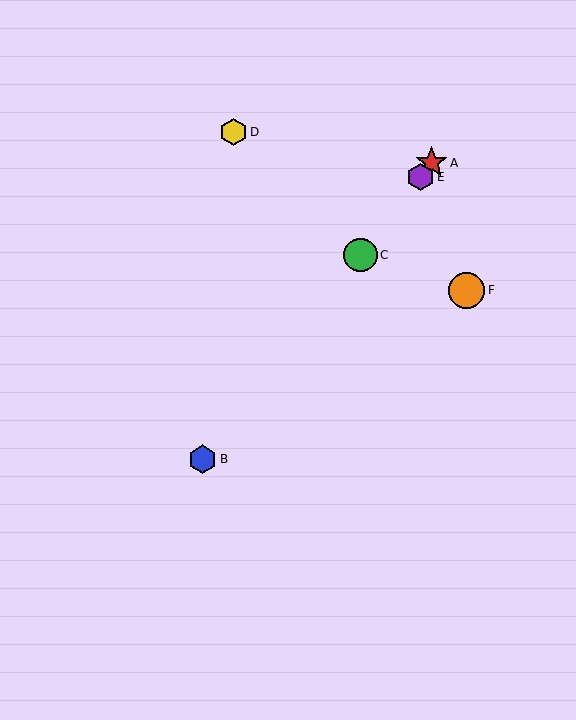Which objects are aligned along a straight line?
Objects A, B, C, E are aligned along a straight line.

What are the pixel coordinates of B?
Object B is at (202, 459).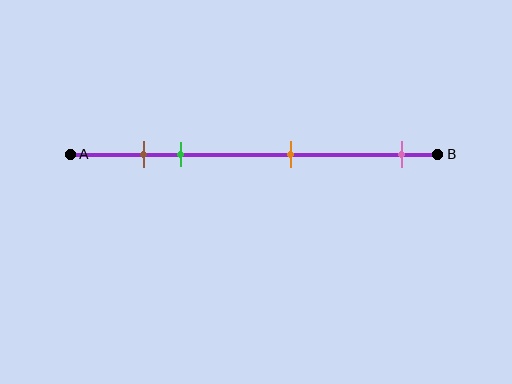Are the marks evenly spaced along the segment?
No, the marks are not evenly spaced.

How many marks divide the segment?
There are 4 marks dividing the segment.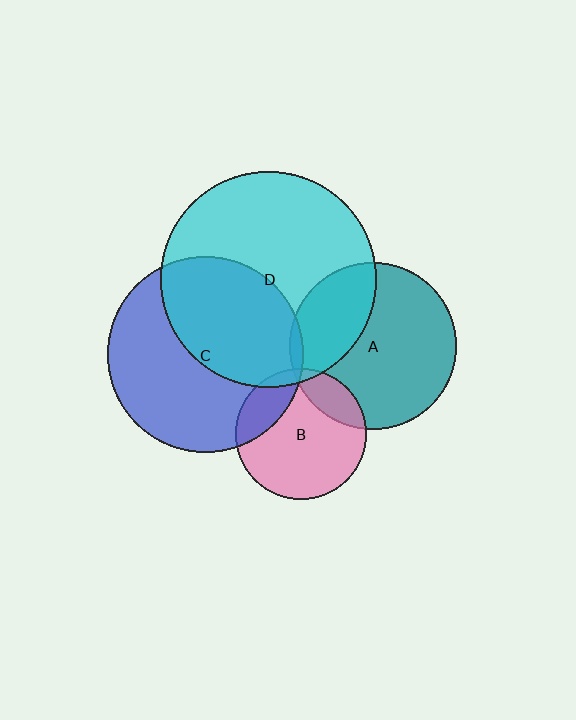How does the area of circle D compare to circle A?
Approximately 1.7 times.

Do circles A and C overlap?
Yes.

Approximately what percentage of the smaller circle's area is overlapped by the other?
Approximately 5%.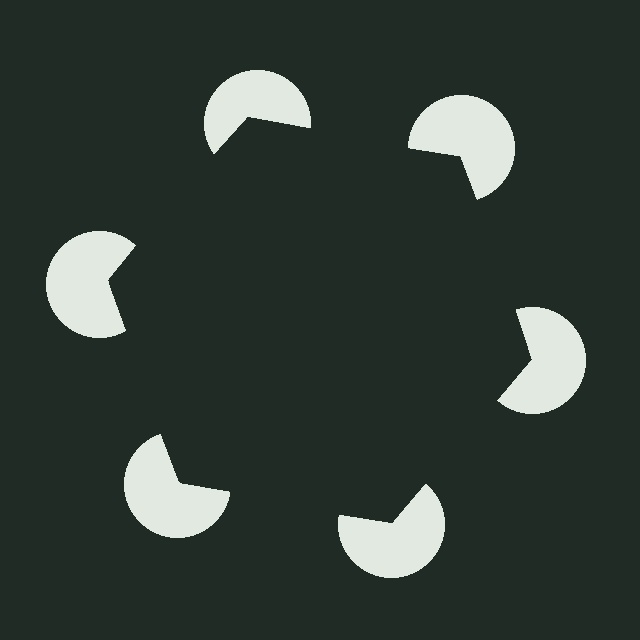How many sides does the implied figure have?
6 sides.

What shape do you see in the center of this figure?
An illusory hexagon — its edges are inferred from the aligned wedge cuts in the pac-man discs, not physically drawn.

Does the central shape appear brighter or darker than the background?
It typically appears slightly darker than the background, even though no actual brightness change is drawn.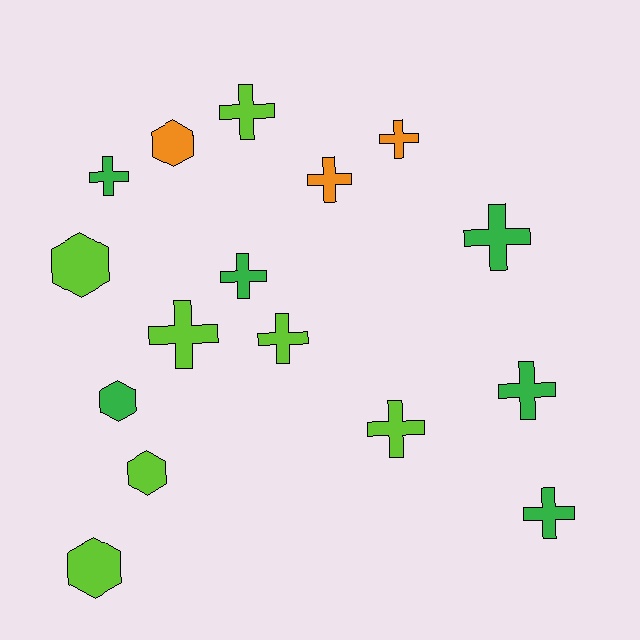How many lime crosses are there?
There are 4 lime crosses.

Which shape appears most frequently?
Cross, with 11 objects.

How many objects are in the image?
There are 16 objects.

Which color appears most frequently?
Lime, with 7 objects.